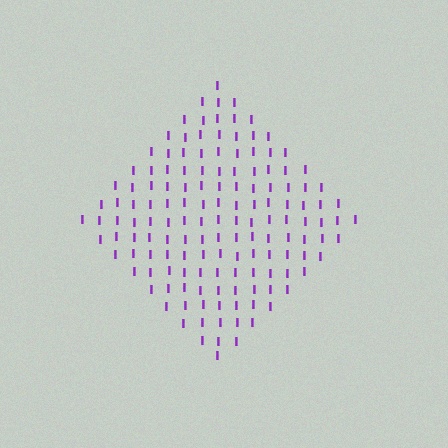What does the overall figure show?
The overall figure shows a diamond.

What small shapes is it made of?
It is made of small letter I's.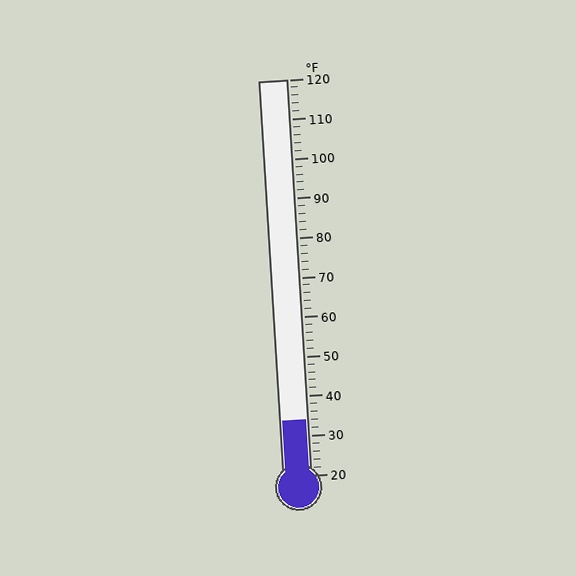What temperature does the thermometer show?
The thermometer shows approximately 34°F.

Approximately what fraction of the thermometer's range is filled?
The thermometer is filled to approximately 15% of its range.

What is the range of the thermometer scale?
The thermometer scale ranges from 20°F to 120°F.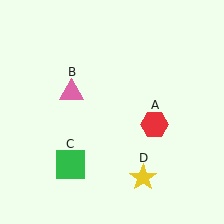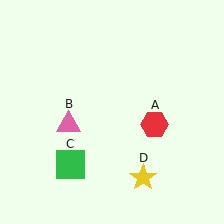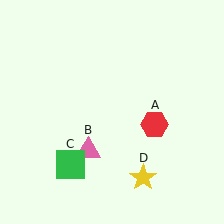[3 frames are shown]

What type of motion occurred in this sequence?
The pink triangle (object B) rotated counterclockwise around the center of the scene.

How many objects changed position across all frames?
1 object changed position: pink triangle (object B).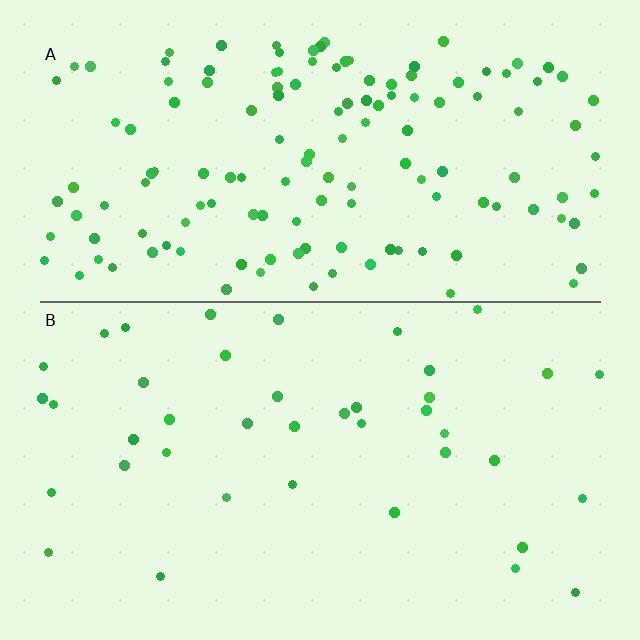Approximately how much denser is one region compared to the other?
Approximately 3.4× — region A over region B.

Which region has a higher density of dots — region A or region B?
A (the top).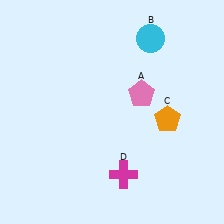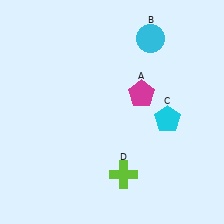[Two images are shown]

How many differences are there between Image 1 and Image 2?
There are 3 differences between the two images.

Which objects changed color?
A changed from pink to magenta. C changed from orange to cyan. D changed from magenta to lime.